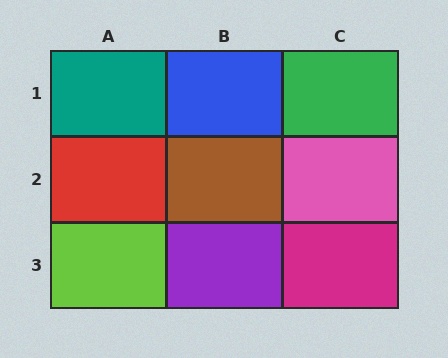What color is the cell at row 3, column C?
Magenta.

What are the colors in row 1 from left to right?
Teal, blue, green.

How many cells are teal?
1 cell is teal.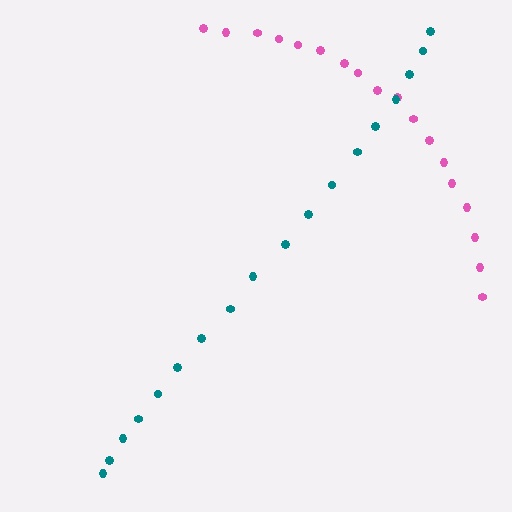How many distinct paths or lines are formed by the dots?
There are 2 distinct paths.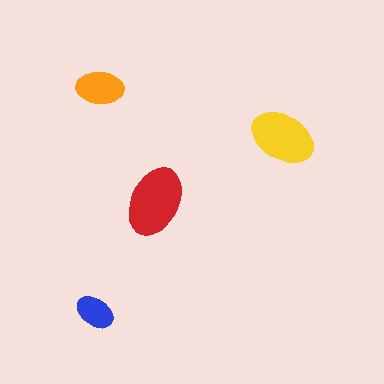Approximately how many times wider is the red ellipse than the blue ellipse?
About 2 times wider.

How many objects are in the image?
There are 4 objects in the image.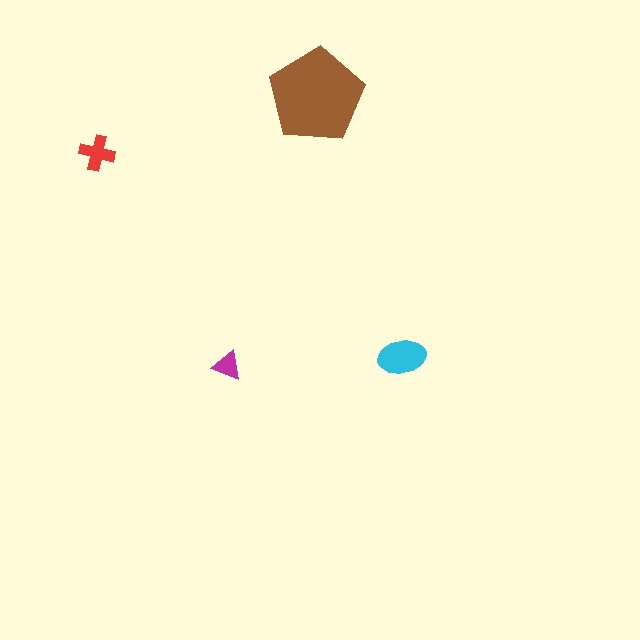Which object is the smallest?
The magenta triangle.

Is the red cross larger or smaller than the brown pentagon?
Smaller.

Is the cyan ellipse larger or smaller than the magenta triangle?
Larger.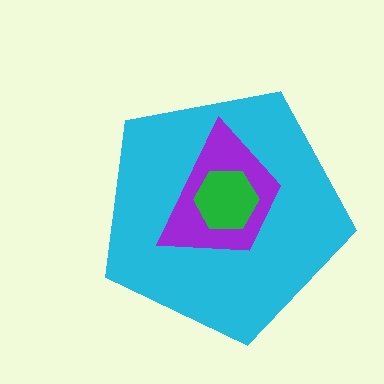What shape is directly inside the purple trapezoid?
The green hexagon.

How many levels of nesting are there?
3.